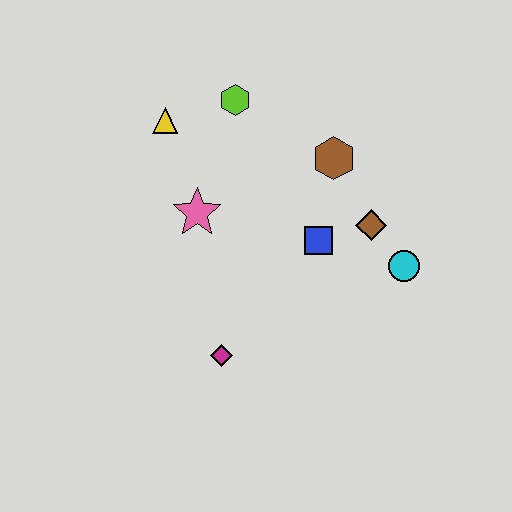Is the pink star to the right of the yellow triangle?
Yes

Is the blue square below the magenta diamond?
No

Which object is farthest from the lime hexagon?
The magenta diamond is farthest from the lime hexagon.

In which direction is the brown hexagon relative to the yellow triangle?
The brown hexagon is to the right of the yellow triangle.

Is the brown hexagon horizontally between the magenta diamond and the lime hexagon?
No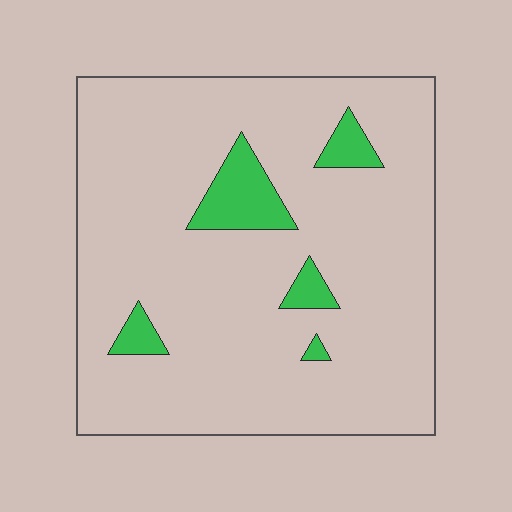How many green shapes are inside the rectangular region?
5.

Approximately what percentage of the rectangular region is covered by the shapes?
Approximately 10%.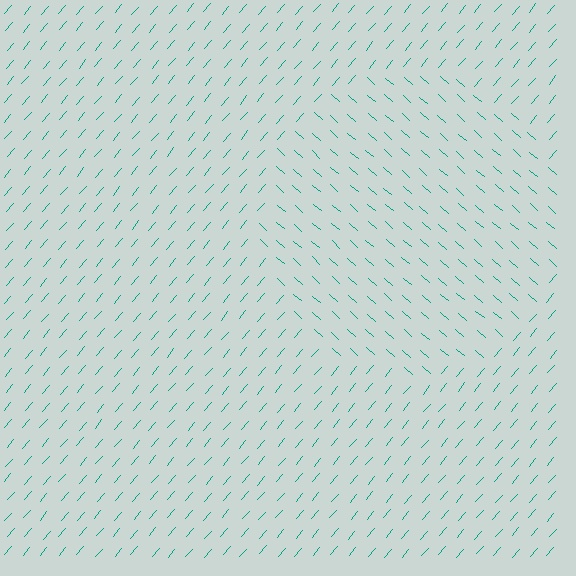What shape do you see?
I see a circle.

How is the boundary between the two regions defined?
The boundary is defined purely by a change in line orientation (approximately 90 degrees difference). All lines are the same color and thickness.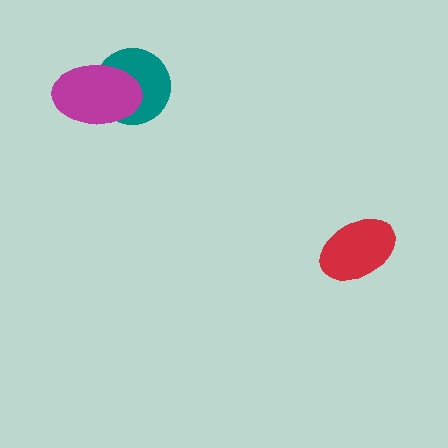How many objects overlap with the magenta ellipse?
1 object overlaps with the magenta ellipse.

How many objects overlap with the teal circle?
1 object overlaps with the teal circle.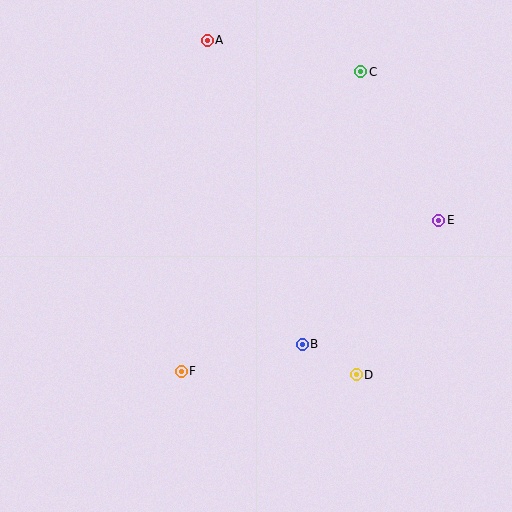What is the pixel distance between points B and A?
The distance between B and A is 319 pixels.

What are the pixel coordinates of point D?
Point D is at (356, 375).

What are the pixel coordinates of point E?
Point E is at (439, 220).